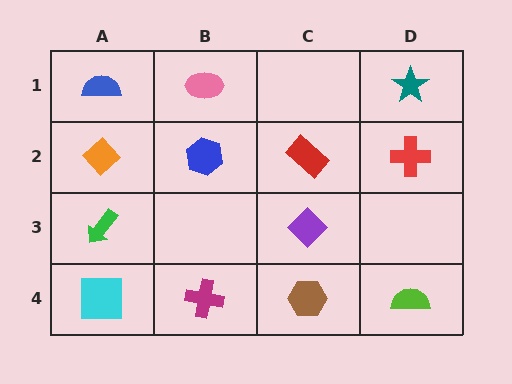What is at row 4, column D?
A lime semicircle.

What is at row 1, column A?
A blue semicircle.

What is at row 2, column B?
A blue hexagon.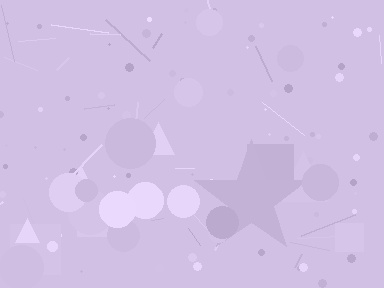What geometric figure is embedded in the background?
A star is embedded in the background.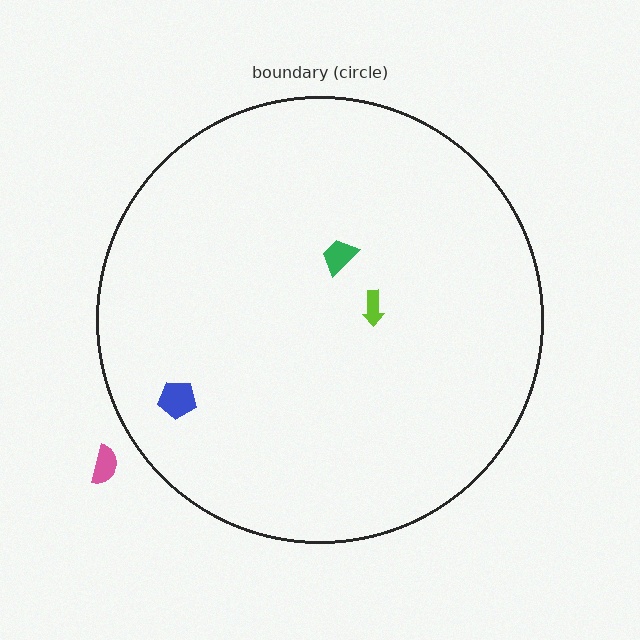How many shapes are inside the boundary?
3 inside, 1 outside.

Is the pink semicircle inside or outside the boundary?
Outside.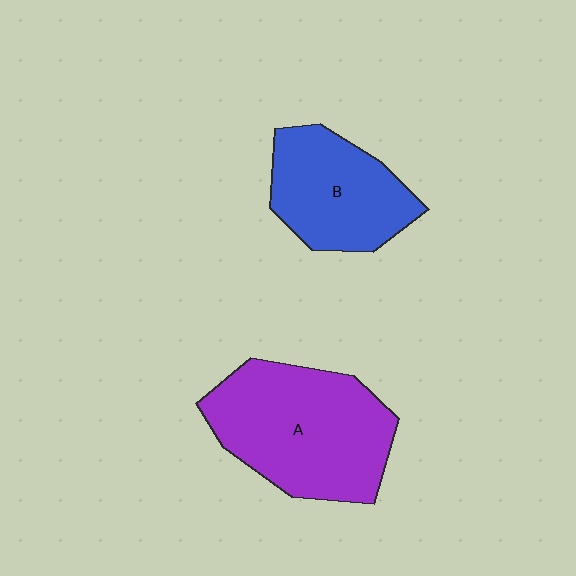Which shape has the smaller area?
Shape B (blue).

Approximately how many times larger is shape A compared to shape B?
Approximately 1.5 times.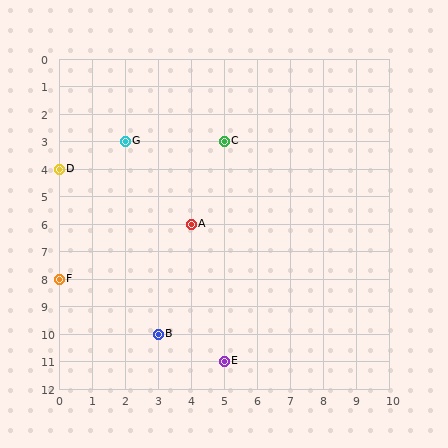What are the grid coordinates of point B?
Point B is at grid coordinates (3, 10).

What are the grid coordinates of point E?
Point E is at grid coordinates (5, 11).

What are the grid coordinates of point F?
Point F is at grid coordinates (0, 8).